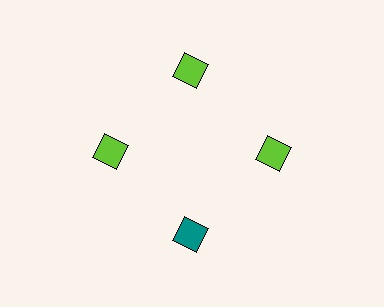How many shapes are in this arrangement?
There are 4 shapes arranged in a ring pattern.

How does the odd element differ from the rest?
It has a different color: teal instead of lime.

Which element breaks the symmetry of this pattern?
The teal diamond at roughly the 6 o'clock position breaks the symmetry. All other shapes are lime diamonds.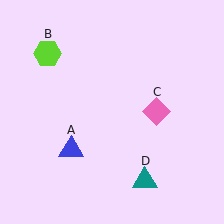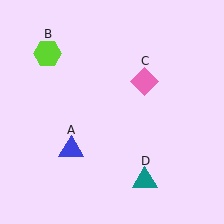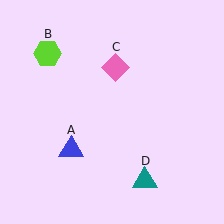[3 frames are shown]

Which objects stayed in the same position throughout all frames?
Blue triangle (object A) and lime hexagon (object B) and teal triangle (object D) remained stationary.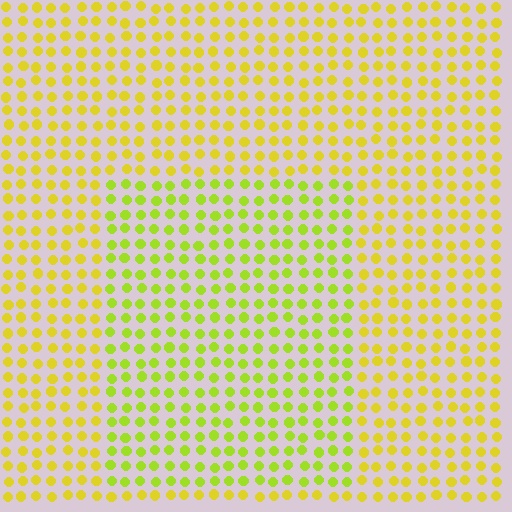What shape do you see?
I see a rectangle.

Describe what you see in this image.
The image is filled with small yellow elements in a uniform arrangement. A rectangle-shaped region is visible where the elements are tinted to a slightly different hue, forming a subtle color boundary.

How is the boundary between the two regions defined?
The boundary is defined purely by a slight shift in hue (about 25 degrees). Spacing, size, and orientation are identical on both sides.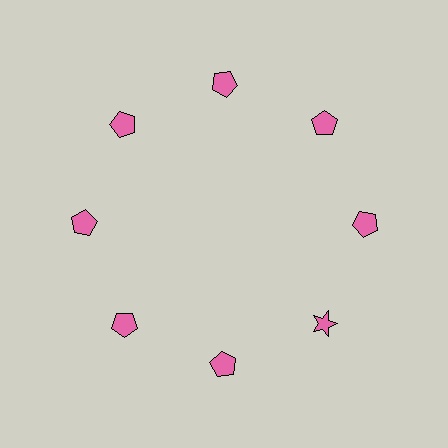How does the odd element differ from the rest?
It has a different shape: star instead of pentagon.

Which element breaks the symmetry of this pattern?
The pink star at roughly the 4 o'clock position breaks the symmetry. All other shapes are pink pentagons.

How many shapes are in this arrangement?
There are 8 shapes arranged in a ring pattern.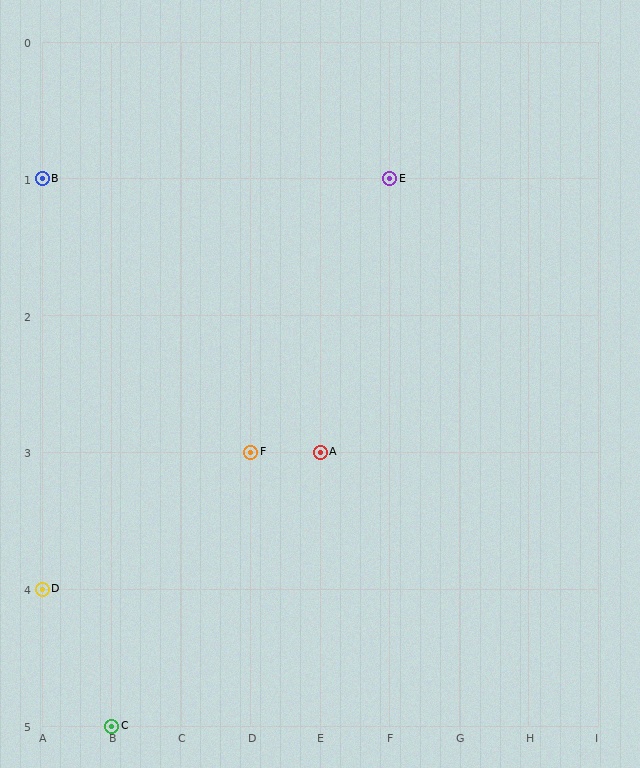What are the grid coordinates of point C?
Point C is at grid coordinates (B, 5).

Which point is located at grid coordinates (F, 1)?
Point E is at (F, 1).